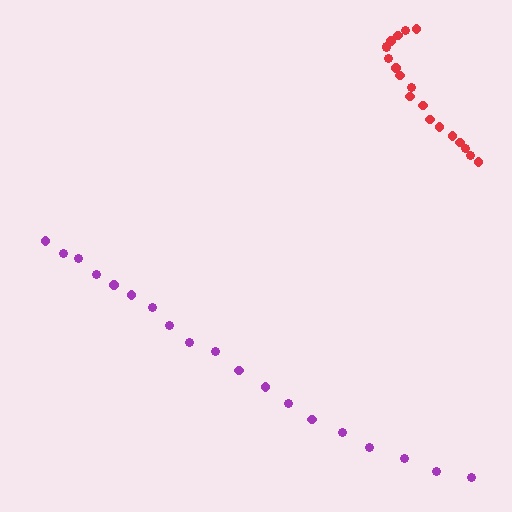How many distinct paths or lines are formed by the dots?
There are 2 distinct paths.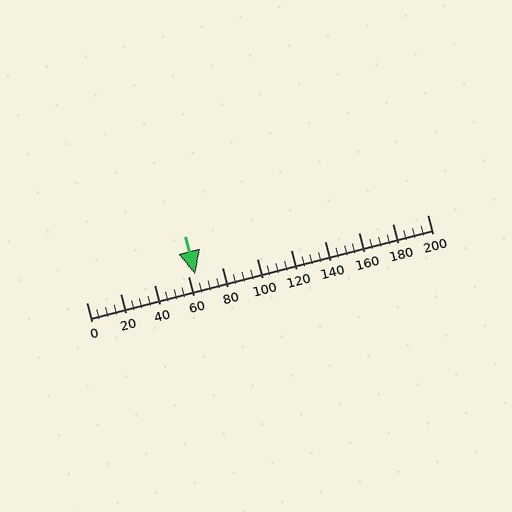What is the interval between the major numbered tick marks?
The major tick marks are spaced 20 units apart.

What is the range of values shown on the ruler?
The ruler shows values from 0 to 200.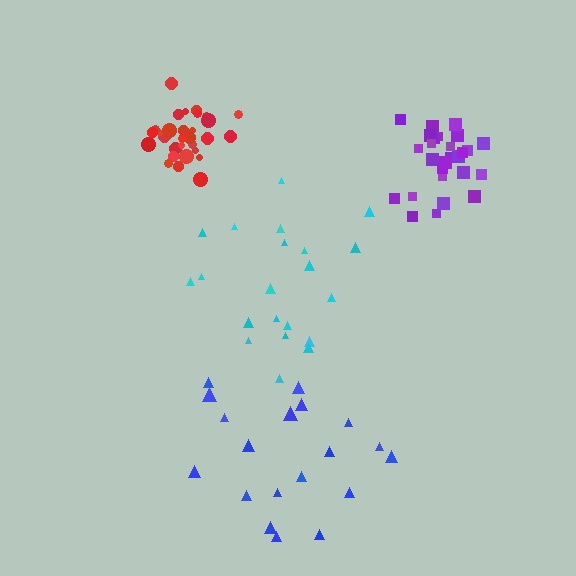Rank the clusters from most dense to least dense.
red, purple, cyan, blue.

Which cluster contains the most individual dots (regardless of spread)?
Red (30).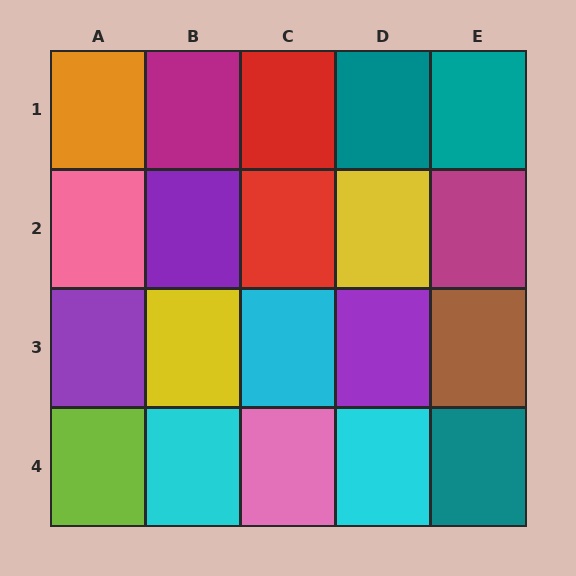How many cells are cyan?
3 cells are cyan.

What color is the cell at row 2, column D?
Yellow.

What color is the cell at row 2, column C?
Red.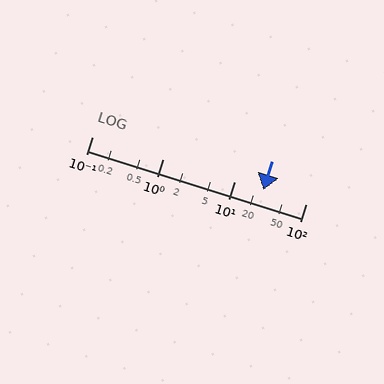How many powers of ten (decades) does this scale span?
The scale spans 3 decades, from 0.1 to 100.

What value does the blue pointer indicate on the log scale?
The pointer indicates approximately 25.